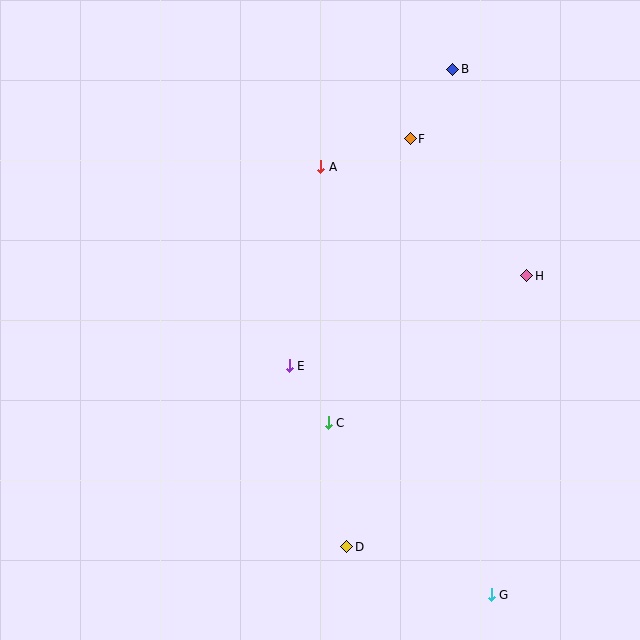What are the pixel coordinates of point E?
Point E is at (289, 366).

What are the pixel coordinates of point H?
Point H is at (527, 276).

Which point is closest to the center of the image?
Point E at (289, 366) is closest to the center.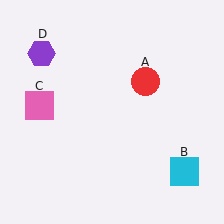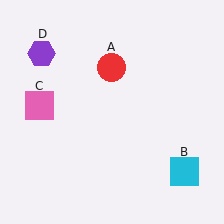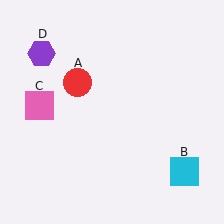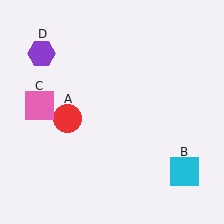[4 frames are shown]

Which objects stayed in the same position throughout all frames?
Cyan square (object B) and pink square (object C) and purple hexagon (object D) remained stationary.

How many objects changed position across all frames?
1 object changed position: red circle (object A).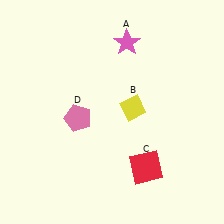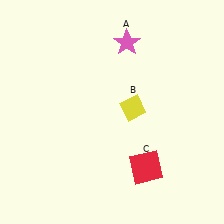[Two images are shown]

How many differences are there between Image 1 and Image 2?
There is 1 difference between the two images.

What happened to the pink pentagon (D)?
The pink pentagon (D) was removed in Image 2. It was in the bottom-left area of Image 1.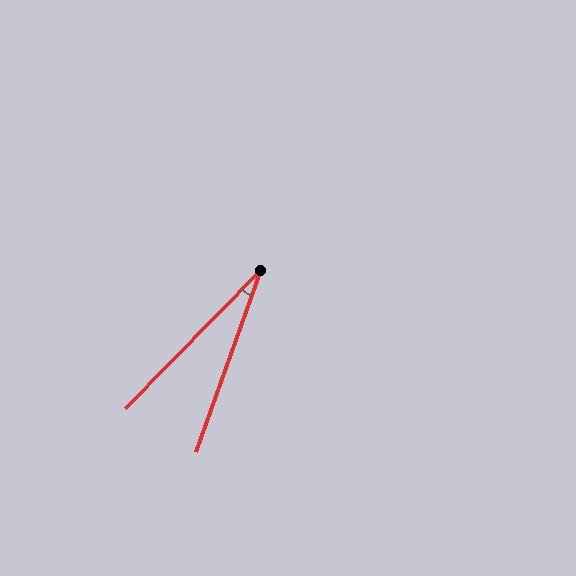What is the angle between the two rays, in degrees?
Approximately 25 degrees.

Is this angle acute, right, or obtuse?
It is acute.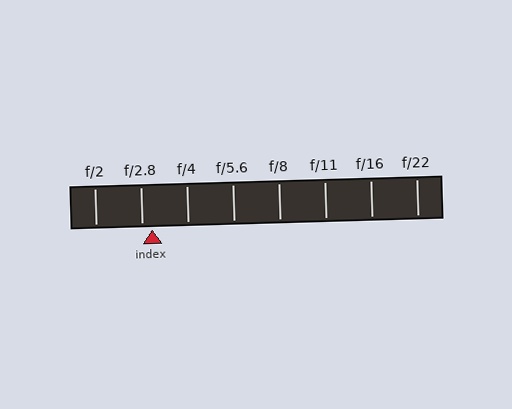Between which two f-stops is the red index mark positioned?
The index mark is between f/2.8 and f/4.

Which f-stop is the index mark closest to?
The index mark is closest to f/2.8.